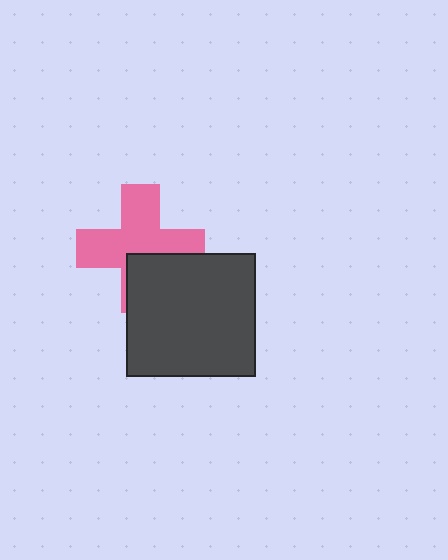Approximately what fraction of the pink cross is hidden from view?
Roughly 32% of the pink cross is hidden behind the dark gray rectangle.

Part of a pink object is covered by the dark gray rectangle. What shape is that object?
It is a cross.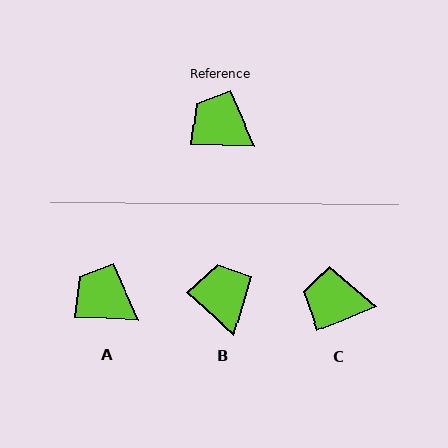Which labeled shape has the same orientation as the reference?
A.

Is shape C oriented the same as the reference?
No, it is off by about 25 degrees.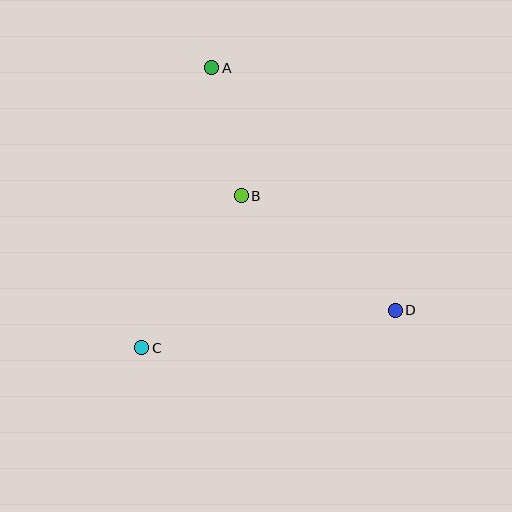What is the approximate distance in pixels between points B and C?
The distance between B and C is approximately 181 pixels.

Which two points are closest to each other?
Points A and B are closest to each other.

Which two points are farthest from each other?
Points A and D are farthest from each other.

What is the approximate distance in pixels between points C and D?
The distance between C and D is approximately 256 pixels.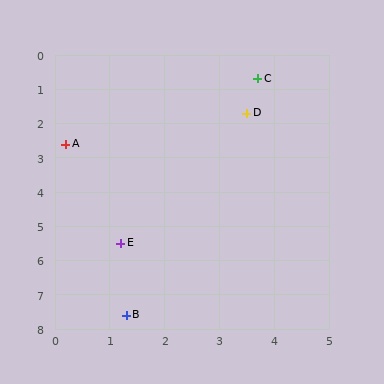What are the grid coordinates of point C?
Point C is at approximately (3.7, 0.7).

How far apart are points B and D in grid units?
Points B and D are about 6.3 grid units apart.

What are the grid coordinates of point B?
Point B is at approximately (1.3, 7.6).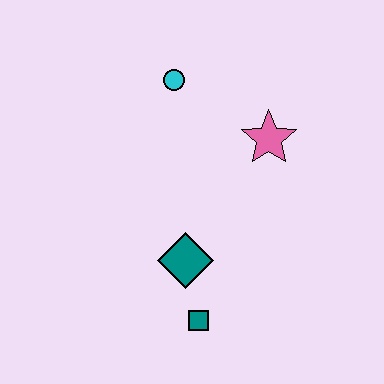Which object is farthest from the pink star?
The teal square is farthest from the pink star.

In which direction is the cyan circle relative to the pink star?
The cyan circle is to the left of the pink star.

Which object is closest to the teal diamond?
The teal square is closest to the teal diamond.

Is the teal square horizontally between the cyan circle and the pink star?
Yes